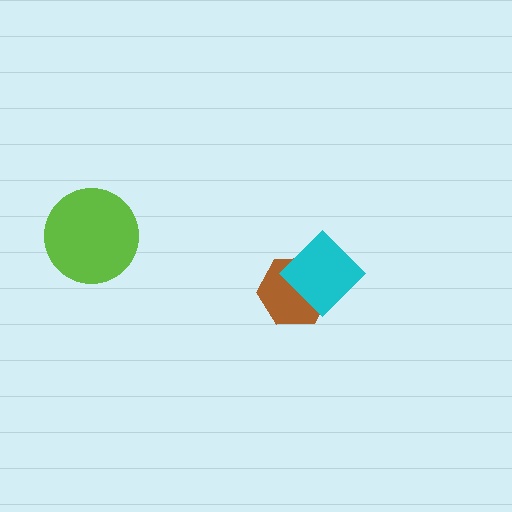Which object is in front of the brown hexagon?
The cyan diamond is in front of the brown hexagon.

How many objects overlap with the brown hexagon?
1 object overlaps with the brown hexagon.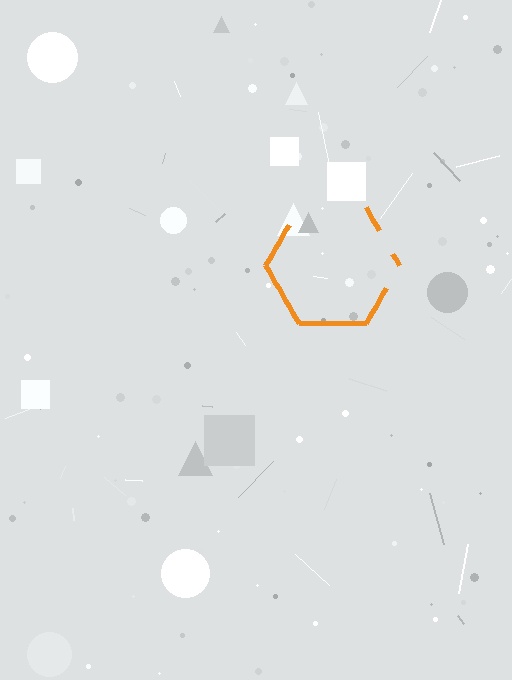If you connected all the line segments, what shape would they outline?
They would outline a hexagon.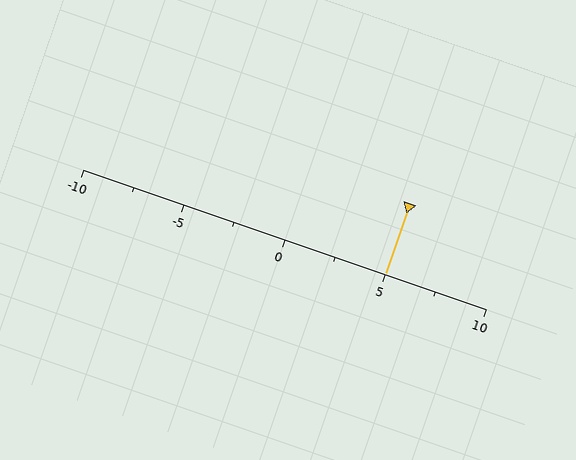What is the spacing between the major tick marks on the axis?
The major ticks are spaced 5 apart.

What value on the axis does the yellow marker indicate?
The marker indicates approximately 5.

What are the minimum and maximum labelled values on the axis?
The axis runs from -10 to 10.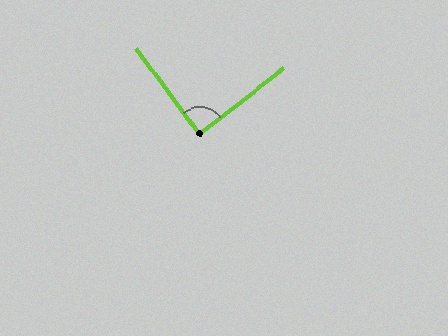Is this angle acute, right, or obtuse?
It is approximately a right angle.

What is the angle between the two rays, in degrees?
Approximately 88 degrees.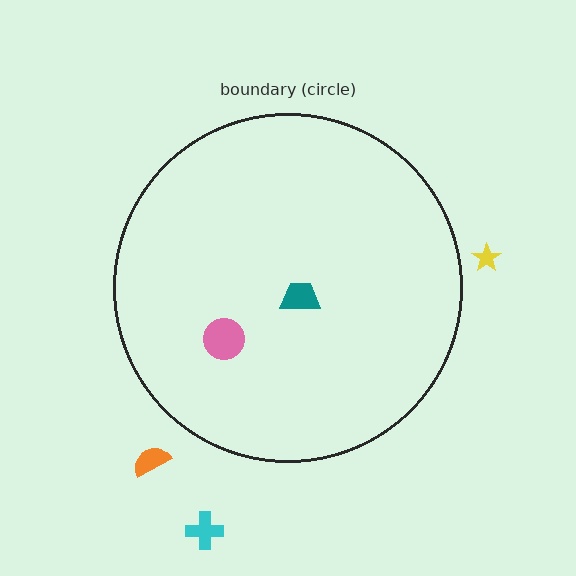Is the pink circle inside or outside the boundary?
Inside.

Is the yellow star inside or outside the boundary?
Outside.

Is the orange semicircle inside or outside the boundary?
Outside.